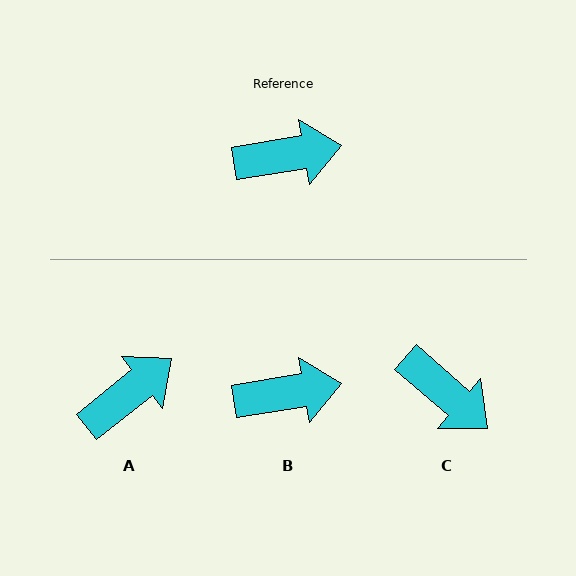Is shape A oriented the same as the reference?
No, it is off by about 29 degrees.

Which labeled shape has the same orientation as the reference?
B.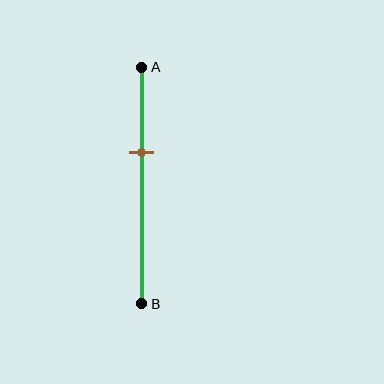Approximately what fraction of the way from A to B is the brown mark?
The brown mark is approximately 35% of the way from A to B.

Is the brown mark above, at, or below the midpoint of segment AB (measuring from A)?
The brown mark is above the midpoint of segment AB.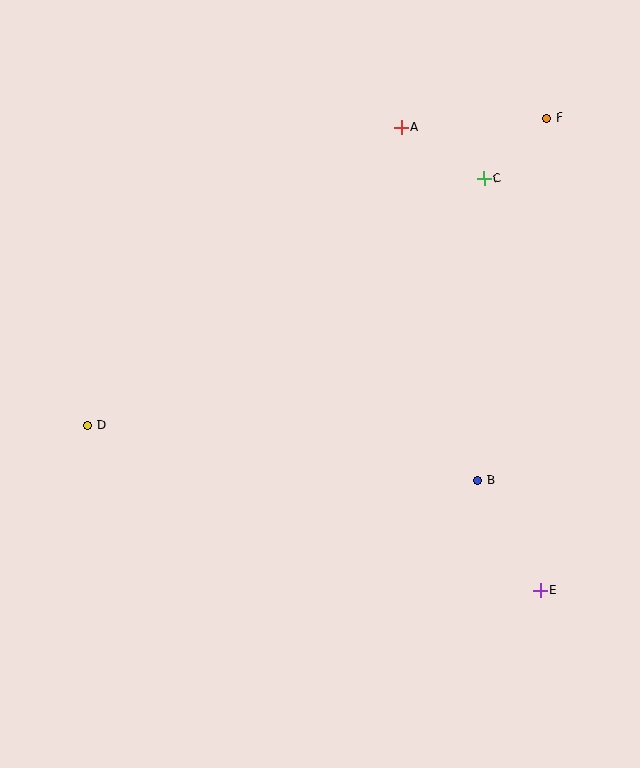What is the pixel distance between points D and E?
The distance between D and E is 482 pixels.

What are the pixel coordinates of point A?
Point A is at (401, 128).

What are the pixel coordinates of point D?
Point D is at (87, 426).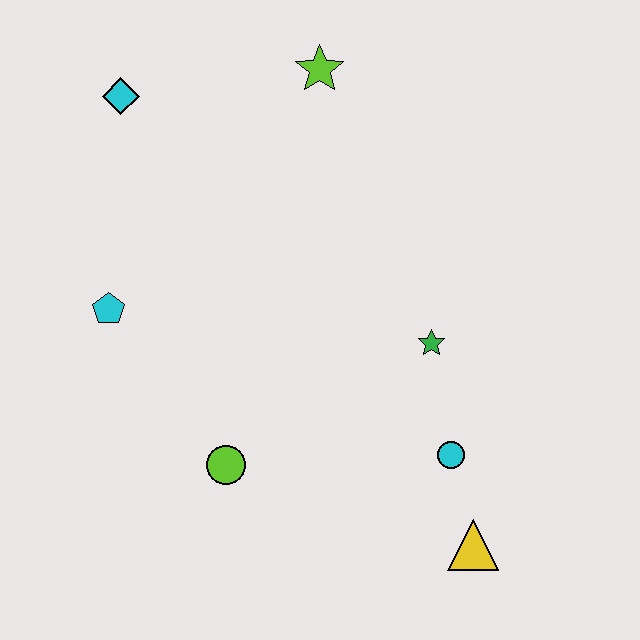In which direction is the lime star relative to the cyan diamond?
The lime star is to the right of the cyan diamond.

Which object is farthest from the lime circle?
The lime star is farthest from the lime circle.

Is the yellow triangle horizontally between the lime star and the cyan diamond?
No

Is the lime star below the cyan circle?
No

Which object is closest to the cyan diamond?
The lime star is closest to the cyan diamond.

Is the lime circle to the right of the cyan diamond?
Yes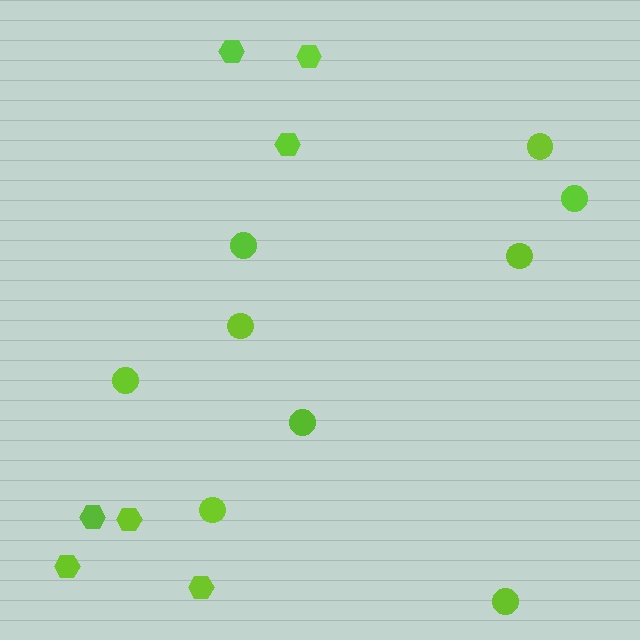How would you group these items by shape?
There are 2 groups: one group of hexagons (7) and one group of circles (9).